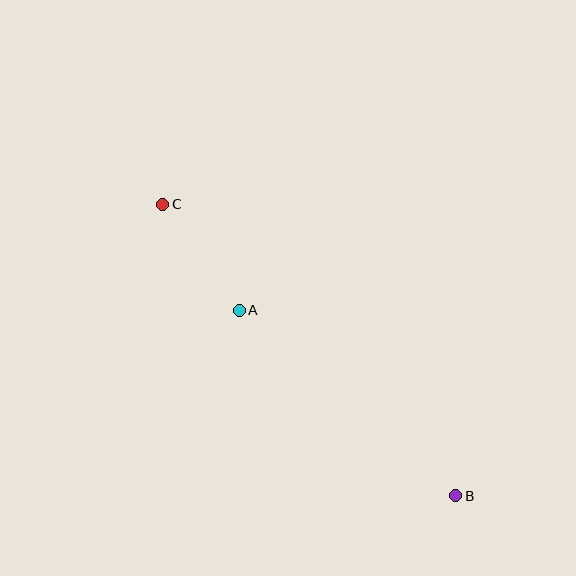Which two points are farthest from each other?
Points B and C are farthest from each other.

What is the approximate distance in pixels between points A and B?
The distance between A and B is approximately 285 pixels.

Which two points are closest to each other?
Points A and C are closest to each other.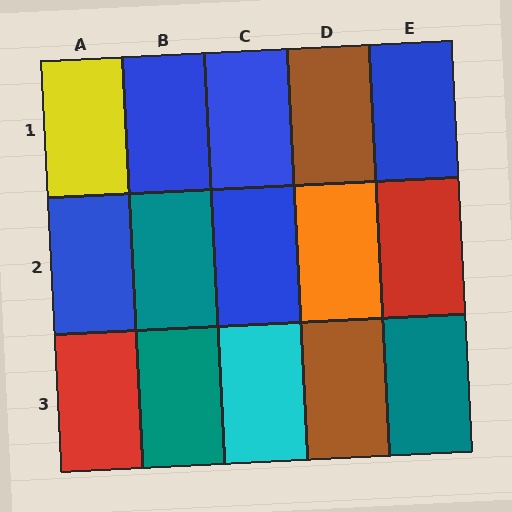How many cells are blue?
5 cells are blue.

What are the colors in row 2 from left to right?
Blue, teal, blue, orange, red.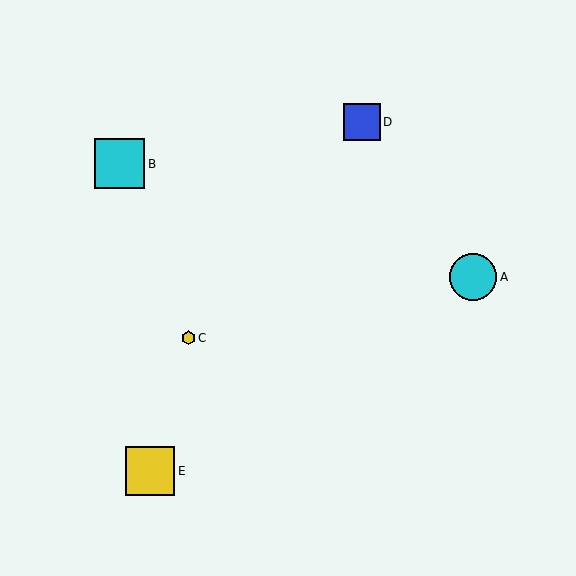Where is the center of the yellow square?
The center of the yellow square is at (150, 471).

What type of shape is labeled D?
Shape D is a blue square.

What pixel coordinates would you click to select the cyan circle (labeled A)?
Click at (473, 277) to select the cyan circle A.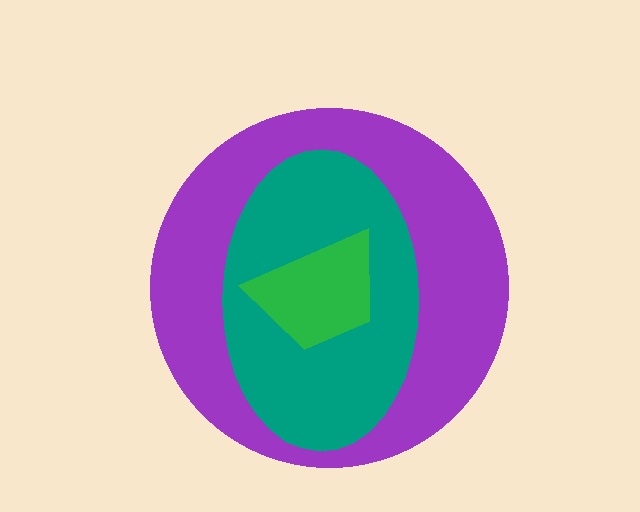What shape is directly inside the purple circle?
The teal ellipse.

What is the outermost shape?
The purple circle.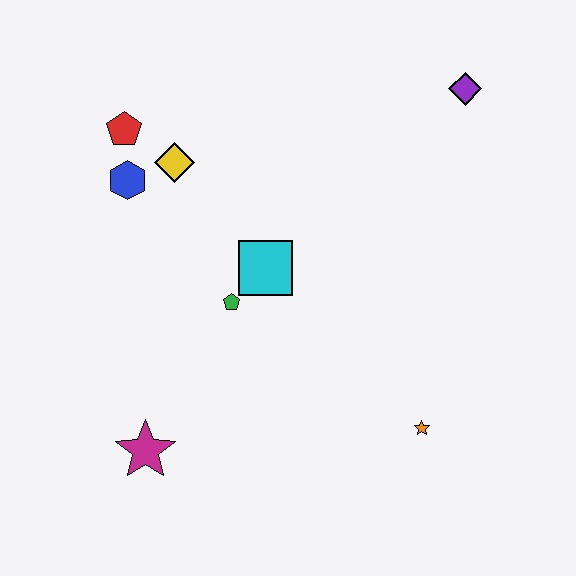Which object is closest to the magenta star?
The green pentagon is closest to the magenta star.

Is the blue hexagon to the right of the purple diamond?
No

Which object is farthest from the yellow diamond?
The orange star is farthest from the yellow diamond.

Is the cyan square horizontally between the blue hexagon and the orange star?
Yes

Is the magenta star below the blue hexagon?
Yes